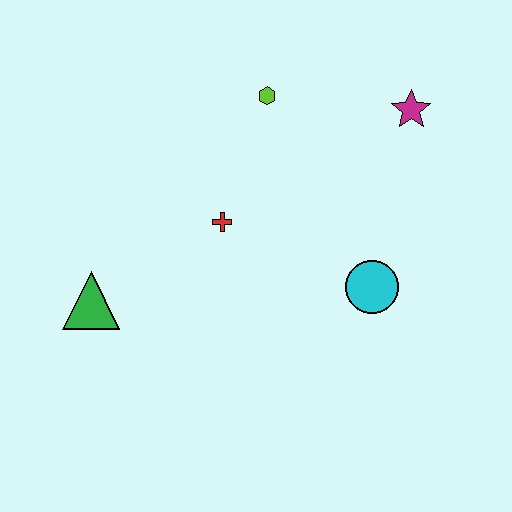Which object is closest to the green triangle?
The red cross is closest to the green triangle.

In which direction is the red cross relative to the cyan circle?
The red cross is to the left of the cyan circle.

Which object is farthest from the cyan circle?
The green triangle is farthest from the cyan circle.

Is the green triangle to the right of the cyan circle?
No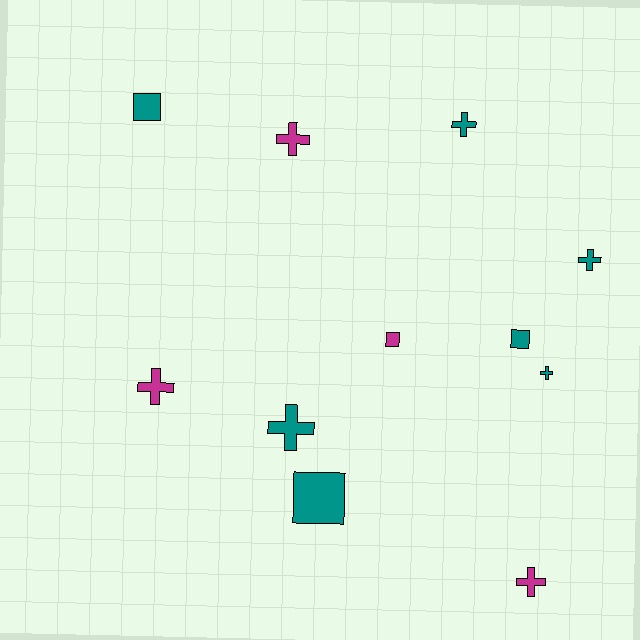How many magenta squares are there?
There is 1 magenta square.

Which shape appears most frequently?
Cross, with 7 objects.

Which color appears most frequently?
Teal, with 7 objects.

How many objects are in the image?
There are 11 objects.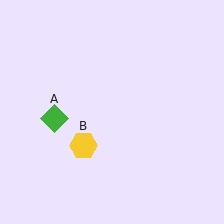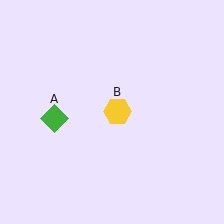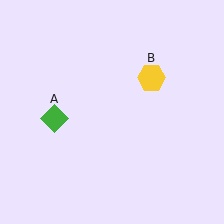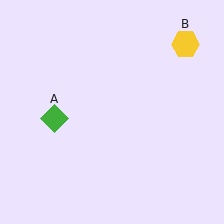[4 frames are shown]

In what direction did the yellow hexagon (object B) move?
The yellow hexagon (object B) moved up and to the right.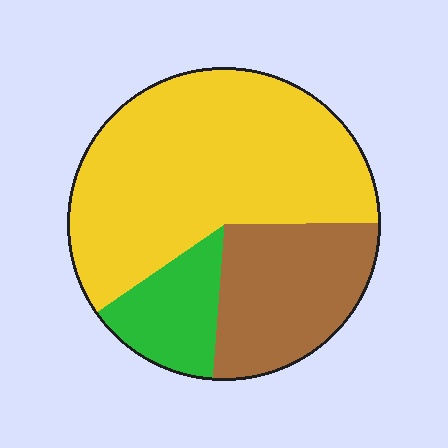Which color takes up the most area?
Yellow, at roughly 60%.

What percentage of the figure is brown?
Brown takes up between a quarter and a half of the figure.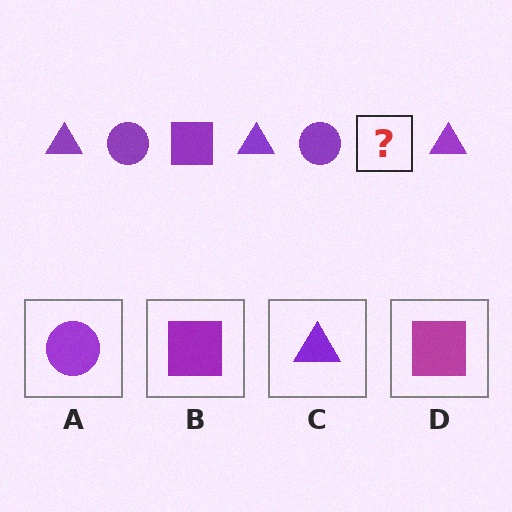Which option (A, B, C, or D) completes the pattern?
B.